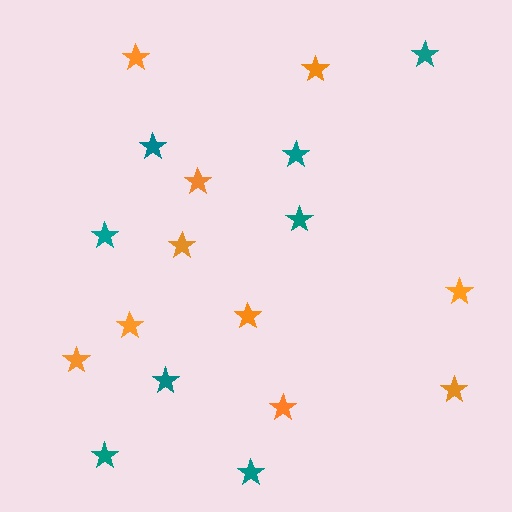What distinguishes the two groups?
There are 2 groups: one group of teal stars (8) and one group of orange stars (10).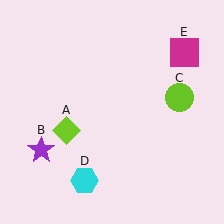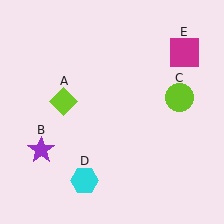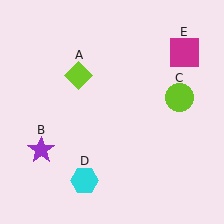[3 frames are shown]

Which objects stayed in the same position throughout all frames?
Purple star (object B) and lime circle (object C) and cyan hexagon (object D) and magenta square (object E) remained stationary.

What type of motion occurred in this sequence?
The lime diamond (object A) rotated clockwise around the center of the scene.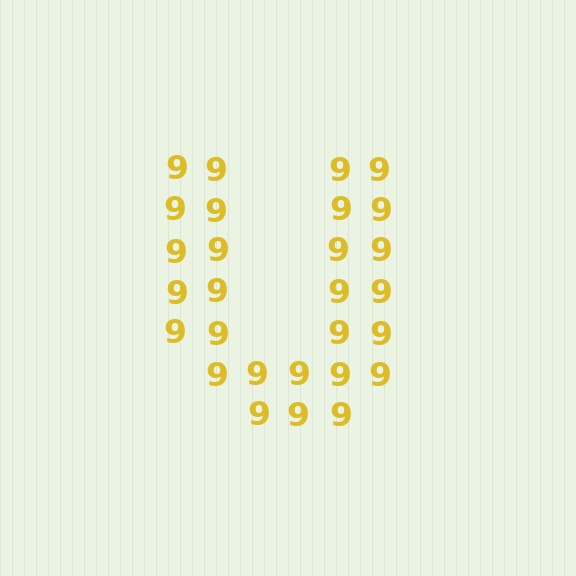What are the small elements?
The small elements are digit 9's.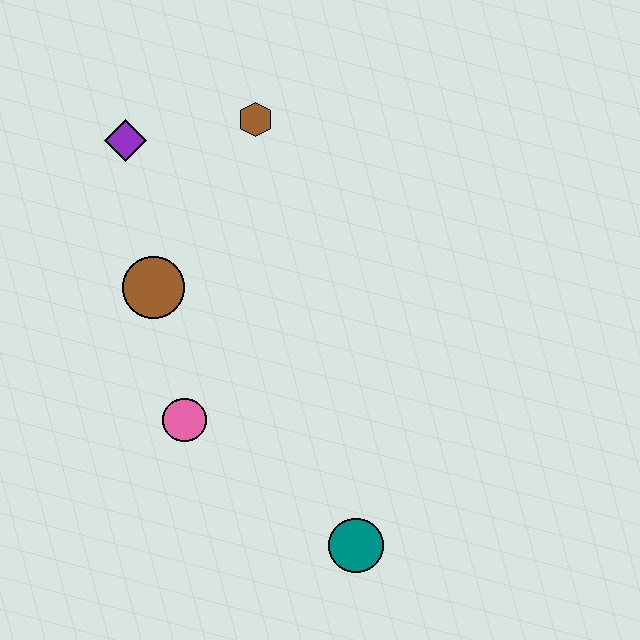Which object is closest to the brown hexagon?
The purple diamond is closest to the brown hexagon.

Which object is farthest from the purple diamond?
The teal circle is farthest from the purple diamond.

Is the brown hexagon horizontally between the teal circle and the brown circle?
Yes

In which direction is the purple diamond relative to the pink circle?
The purple diamond is above the pink circle.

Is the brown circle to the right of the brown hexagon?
No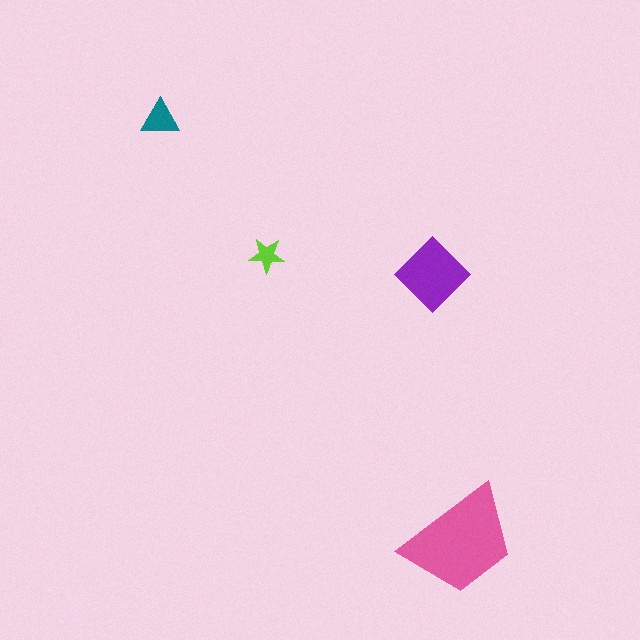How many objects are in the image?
There are 4 objects in the image.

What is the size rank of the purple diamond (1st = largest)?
2nd.